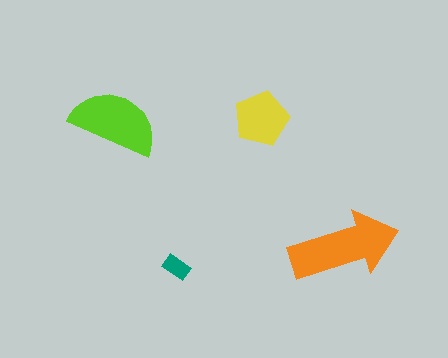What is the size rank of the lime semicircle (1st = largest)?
2nd.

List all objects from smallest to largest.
The teal rectangle, the yellow pentagon, the lime semicircle, the orange arrow.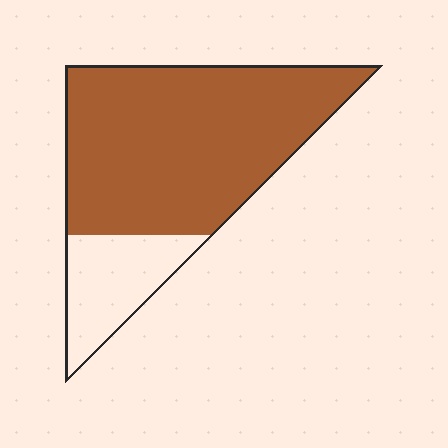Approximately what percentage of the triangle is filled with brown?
Approximately 80%.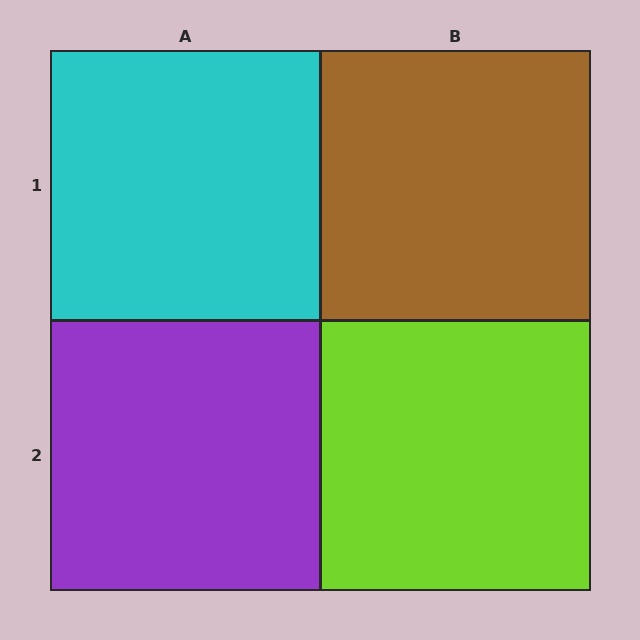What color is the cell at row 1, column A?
Cyan.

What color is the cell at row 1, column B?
Brown.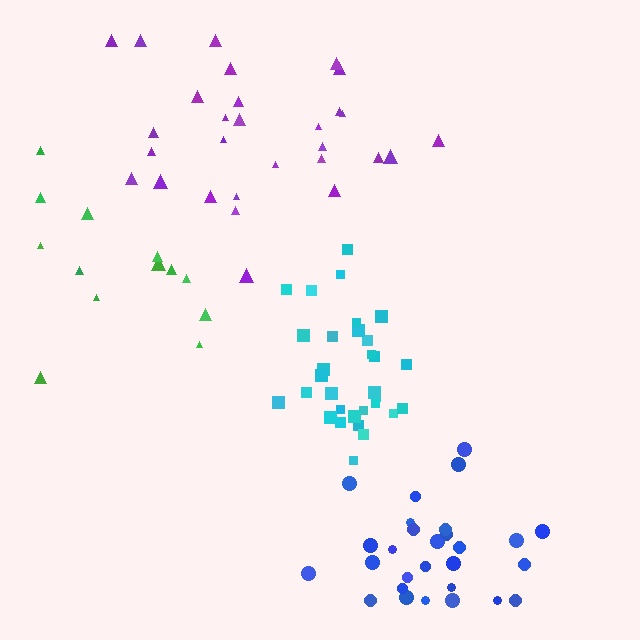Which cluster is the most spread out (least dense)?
Green.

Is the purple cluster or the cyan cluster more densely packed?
Cyan.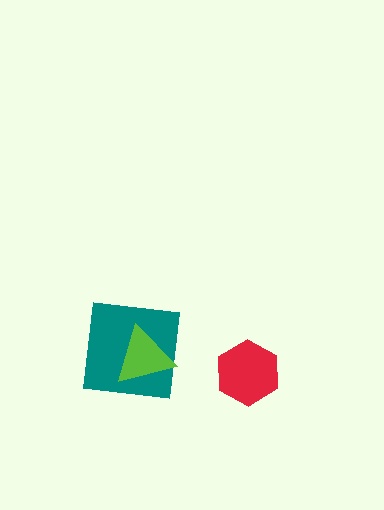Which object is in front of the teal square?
The lime triangle is in front of the teal square.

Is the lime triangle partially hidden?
No, no other shape covers it.